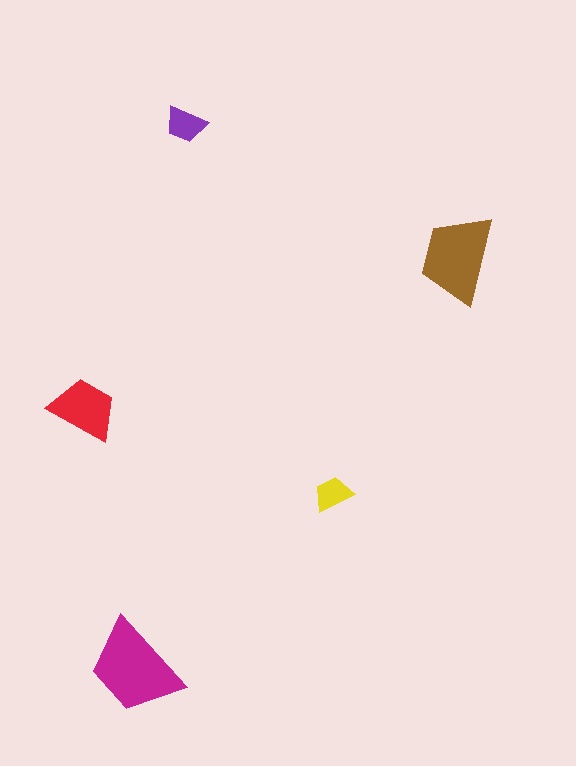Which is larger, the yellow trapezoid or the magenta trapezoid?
The magenta one.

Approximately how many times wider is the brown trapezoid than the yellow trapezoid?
About 2.5 times wider.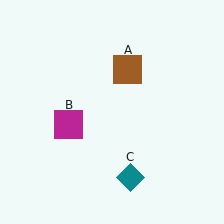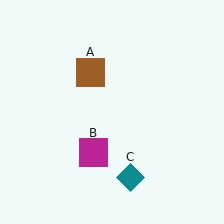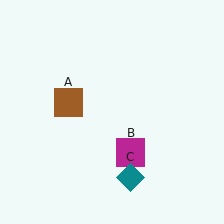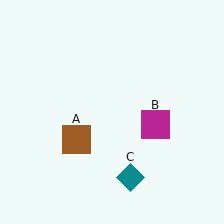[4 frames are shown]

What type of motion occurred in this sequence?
The brown square (object A), magenta square (object B) rotated counterclockwise around the center of the scene.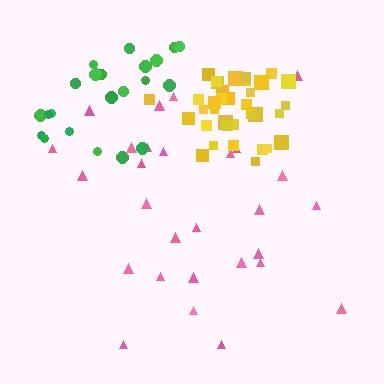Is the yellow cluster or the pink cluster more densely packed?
Yellow.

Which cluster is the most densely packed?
Yellow.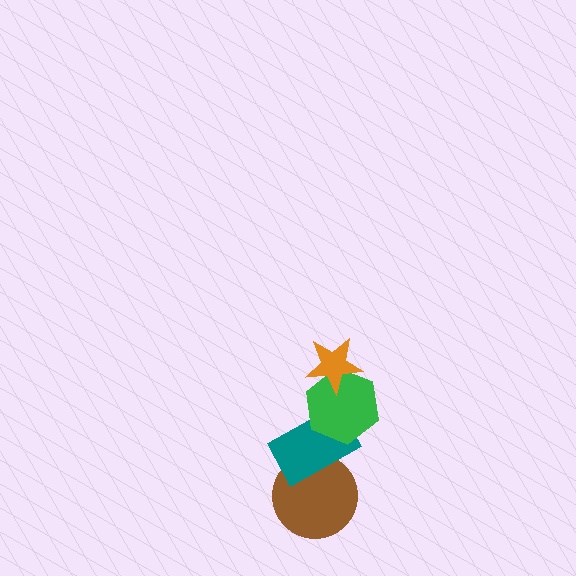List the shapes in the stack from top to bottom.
From top to bottom: the orange star, the green hexagon, the teal rectangle, the brown circle.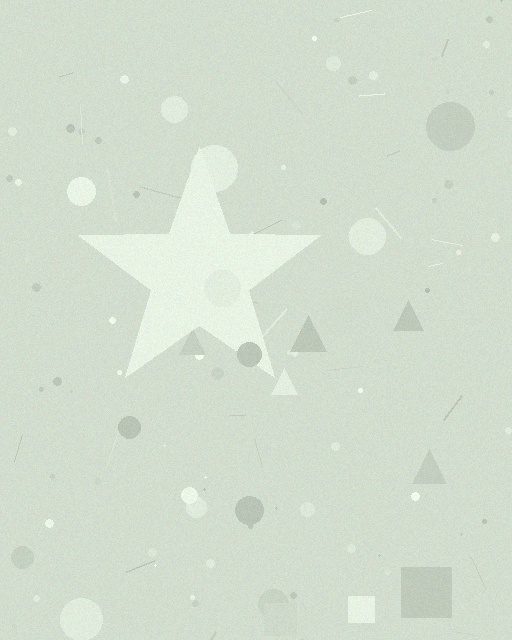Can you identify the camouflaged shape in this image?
The camouflaged shape is a star.